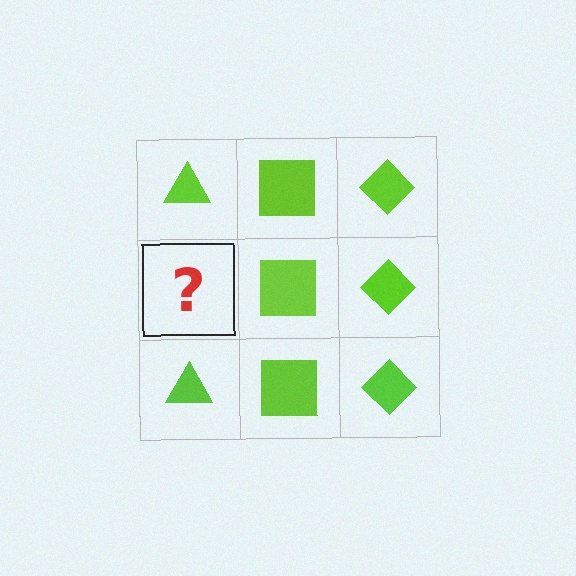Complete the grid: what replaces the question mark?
The question mark should be replaced with a lime triangle.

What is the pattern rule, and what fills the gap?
The rule is that each column has a consistent shape. The gap should be filled with a lime triangle.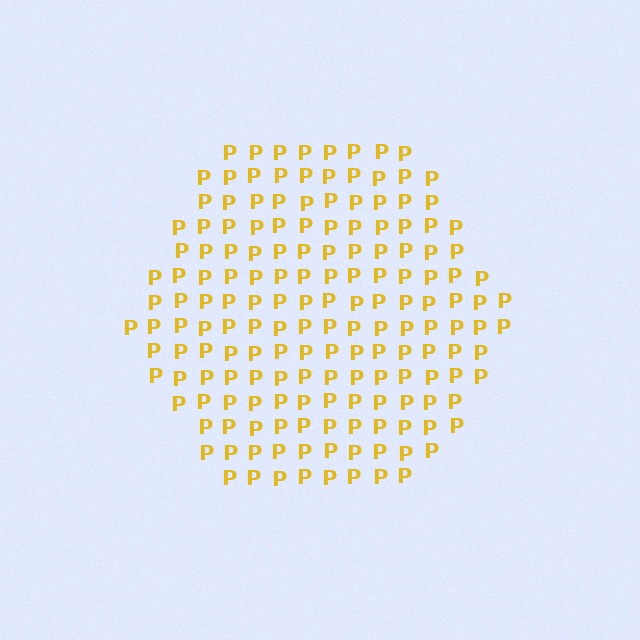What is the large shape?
The large shape is a hexagon.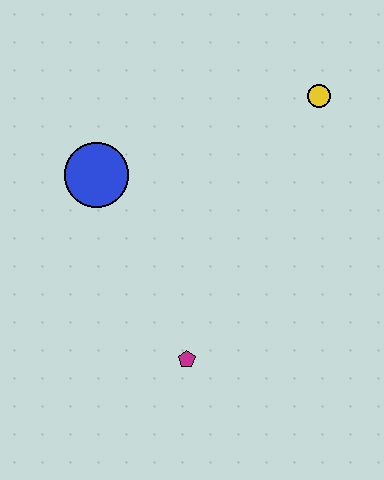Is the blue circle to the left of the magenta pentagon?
Yes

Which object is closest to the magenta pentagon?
The blue circle is closest to the magenta pentagon.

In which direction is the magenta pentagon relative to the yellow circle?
The magenta pentagon is below the yellow circle.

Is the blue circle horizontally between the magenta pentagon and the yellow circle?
No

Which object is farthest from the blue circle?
The yellow circle is farthest from the blue circle.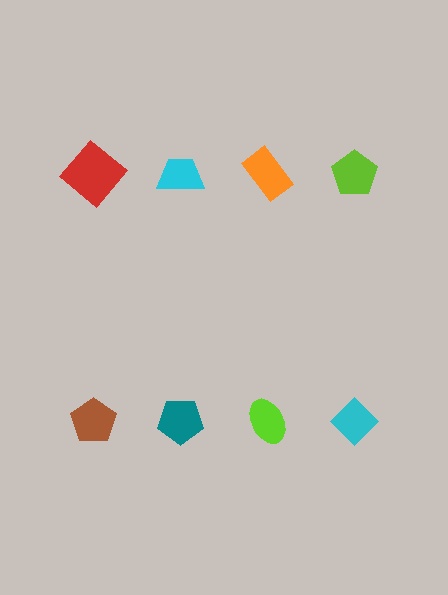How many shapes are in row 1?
4 shapes.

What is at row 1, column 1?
A red diamond.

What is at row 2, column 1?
A brown pentagon.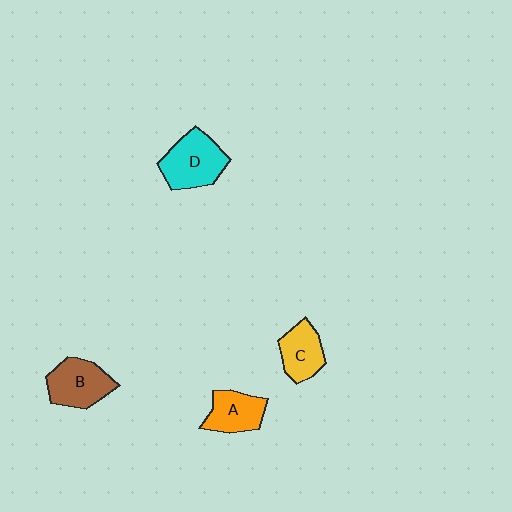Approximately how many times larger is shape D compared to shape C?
Approximately 1.4 times.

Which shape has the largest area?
Shape D (cyan).